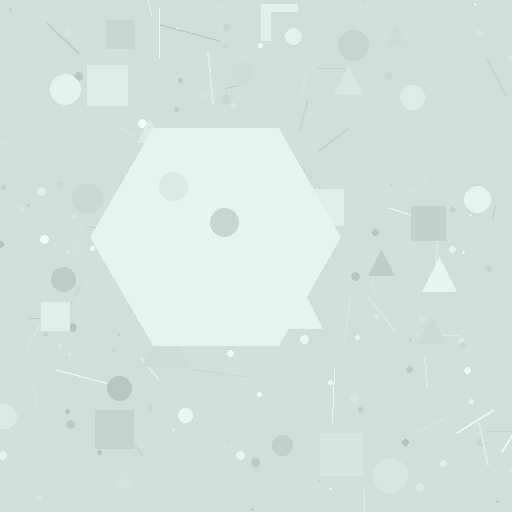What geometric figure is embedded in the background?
A hexagon is embedded in the background.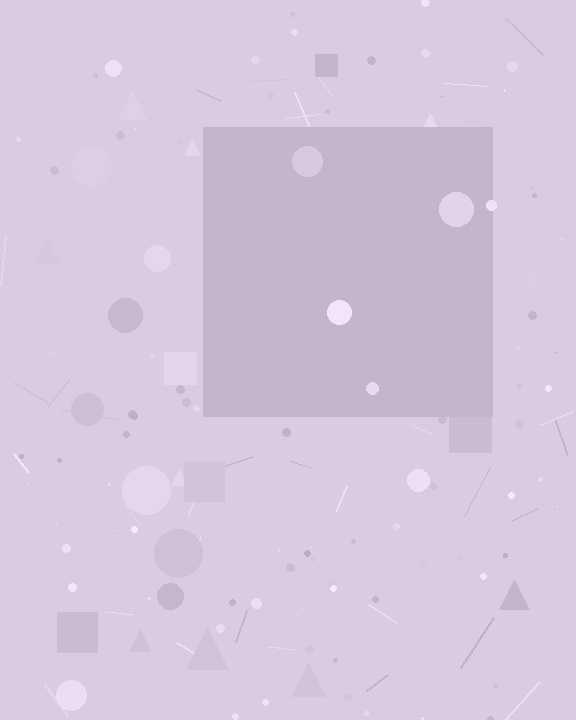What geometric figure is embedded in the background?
A square is embedded in the background.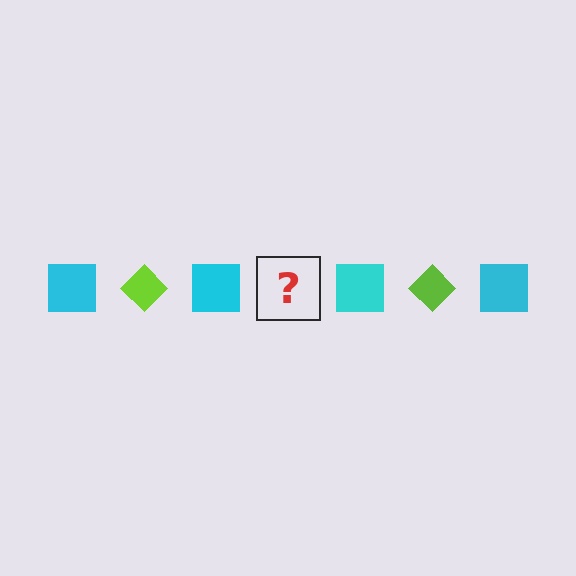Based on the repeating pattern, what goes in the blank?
The blank should be a lime diamond.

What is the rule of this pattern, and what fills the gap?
The rule is that the pattern alternates between cyan square and lime diamond. The gap should be filled with a lime diamond.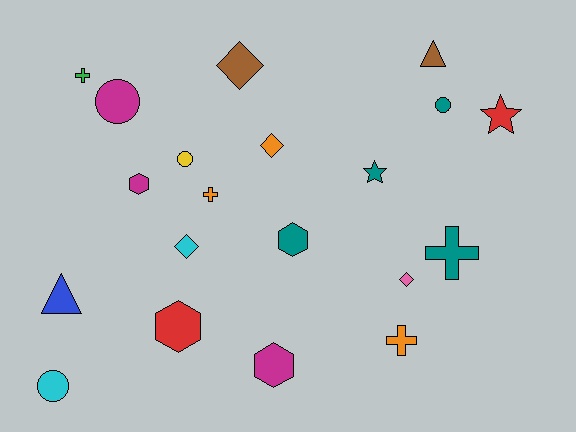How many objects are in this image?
There are 20 objects.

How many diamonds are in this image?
There are 4 diamonds.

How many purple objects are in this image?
There are no purple objects.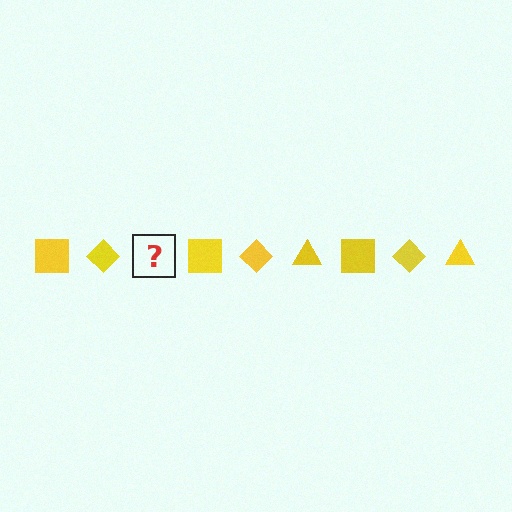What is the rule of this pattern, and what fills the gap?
The rule is that the pattern cycles through square, diamond, triangle shapes in yellow. The gap should be filled with a yellow triangle.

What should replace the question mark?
The question mark should be replaced with a yellow triangle.